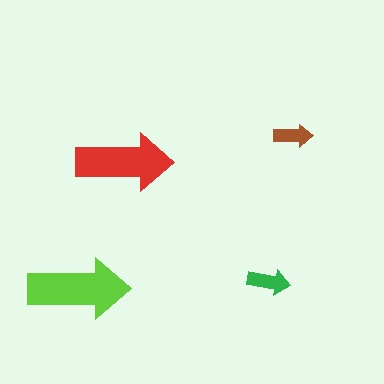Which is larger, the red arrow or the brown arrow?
The red one.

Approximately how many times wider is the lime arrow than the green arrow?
About 2.5 times wider.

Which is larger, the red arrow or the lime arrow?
The lime one.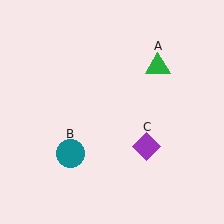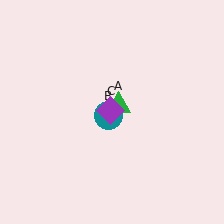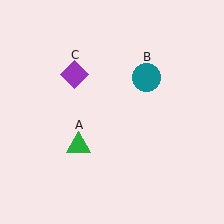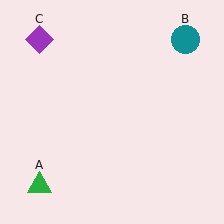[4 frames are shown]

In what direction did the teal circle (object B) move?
The teal circle (object B) moved up and to the right.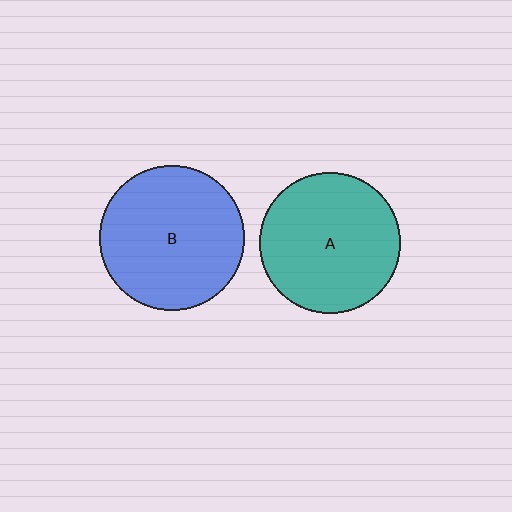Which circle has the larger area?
Circle B (blue).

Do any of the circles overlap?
No, none of the circles overlap.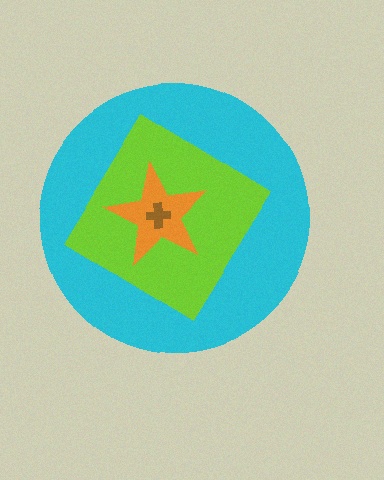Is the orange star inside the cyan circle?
Yes.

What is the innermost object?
The brown cross.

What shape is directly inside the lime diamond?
The orange star.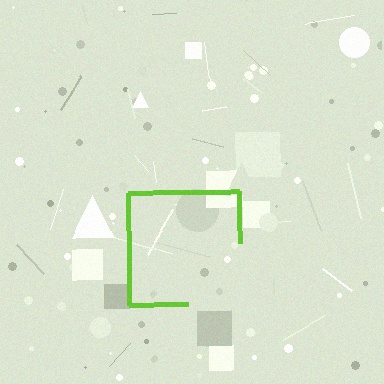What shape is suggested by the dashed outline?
The dashed outline suggests a square.